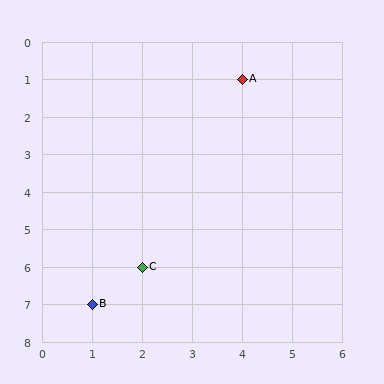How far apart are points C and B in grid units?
Points C and B are 1 column and 1 row apart (about 1.4 grid units diagonally).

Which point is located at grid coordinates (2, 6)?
Point C is at (2, 6).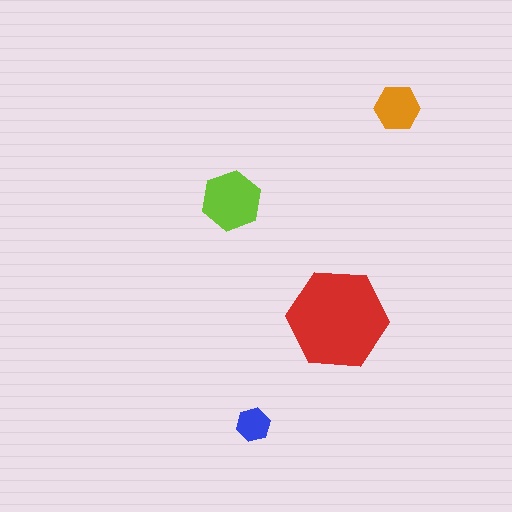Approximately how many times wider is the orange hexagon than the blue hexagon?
About 1.5 times wider.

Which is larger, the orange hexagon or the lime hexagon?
The lime one.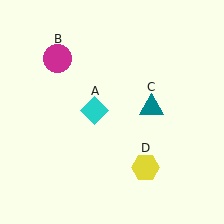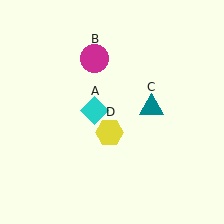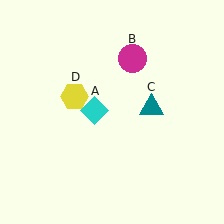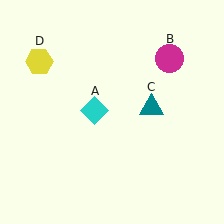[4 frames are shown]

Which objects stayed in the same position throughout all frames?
Cyan diamond (object A) and teal triangle (object C) remained stationary.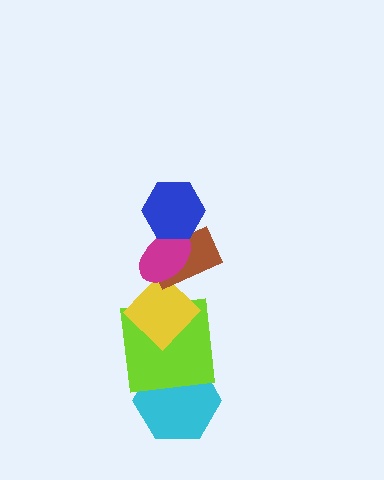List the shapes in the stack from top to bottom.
From top to bottom: the blue hexagon, the magenta ellipse, the brown rectangle, the yellow diamond, the lime square, the cyan hexagon.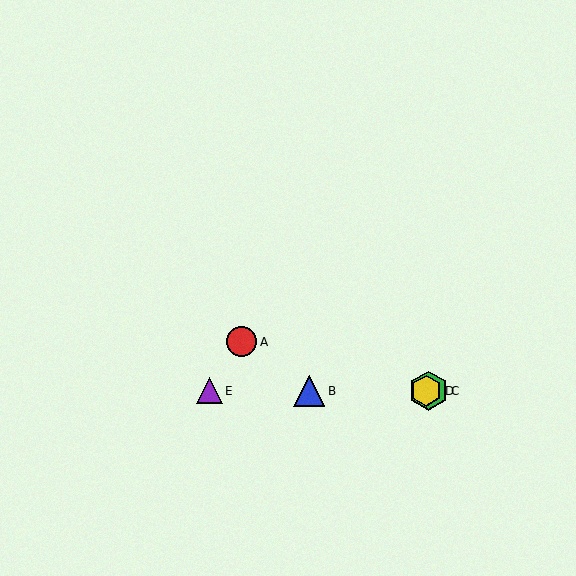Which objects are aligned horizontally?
Objects B, C, D, E are aligned horizontally.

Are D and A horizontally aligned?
No, D is at y≈391 and A is at y≈342.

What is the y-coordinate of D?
Object D is at y≈391.